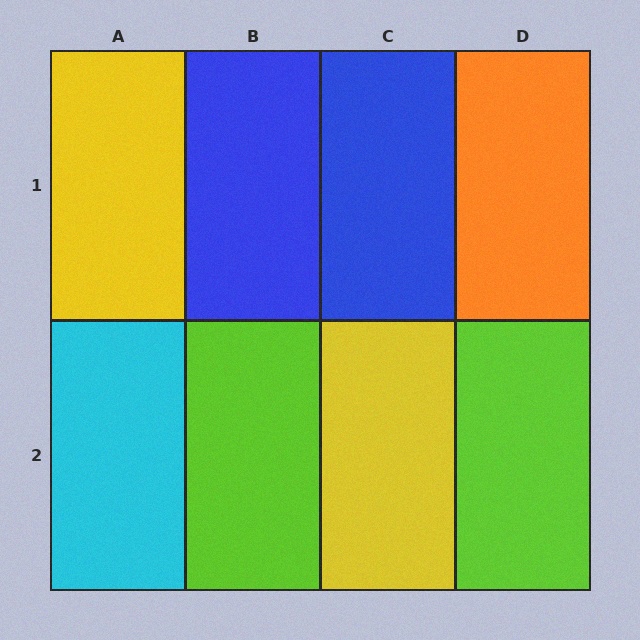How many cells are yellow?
2 cells are yellow.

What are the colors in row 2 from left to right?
Cyan, lime, yellow, lime.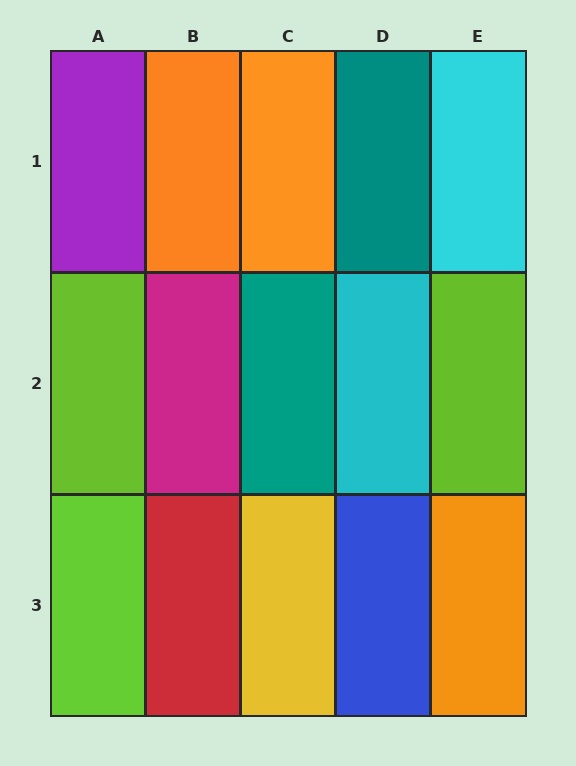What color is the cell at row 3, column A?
Lime.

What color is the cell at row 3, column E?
Orange.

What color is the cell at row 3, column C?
Yellow.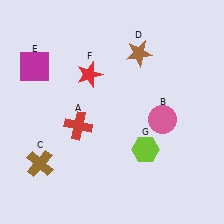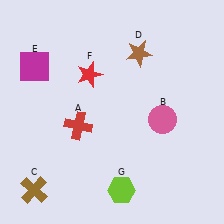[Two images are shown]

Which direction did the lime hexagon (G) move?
The lime hexagon (G) moved down.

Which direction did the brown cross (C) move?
The brown cross (C) moved down.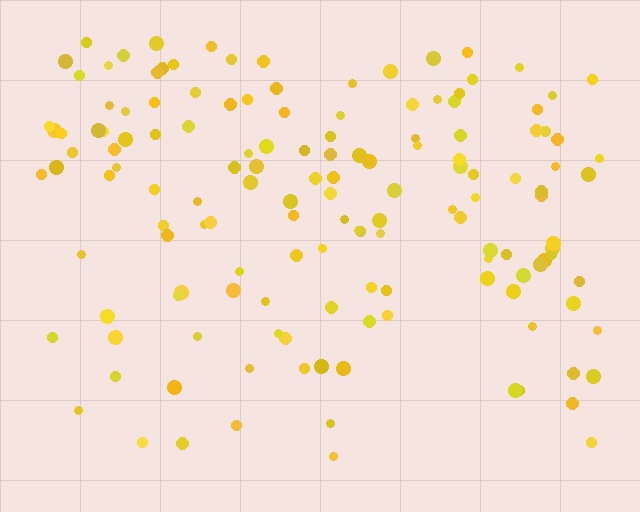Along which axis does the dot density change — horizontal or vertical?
Vertical.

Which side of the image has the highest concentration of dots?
The top.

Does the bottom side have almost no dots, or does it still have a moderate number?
Still a moderate number, just noticeably fewer than the top.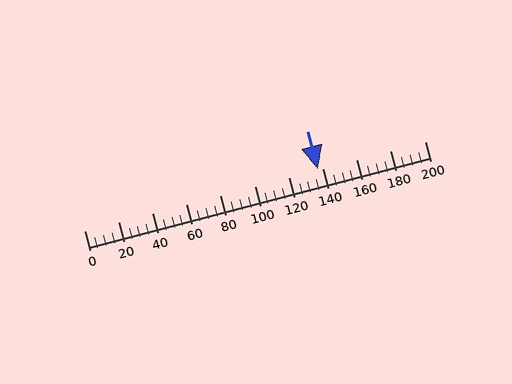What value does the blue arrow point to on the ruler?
The blue arrow points to approximately 137.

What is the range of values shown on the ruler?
The ruler shows values from 0 to 200.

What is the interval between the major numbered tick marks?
The major tick marks are spaced 20 units apart.